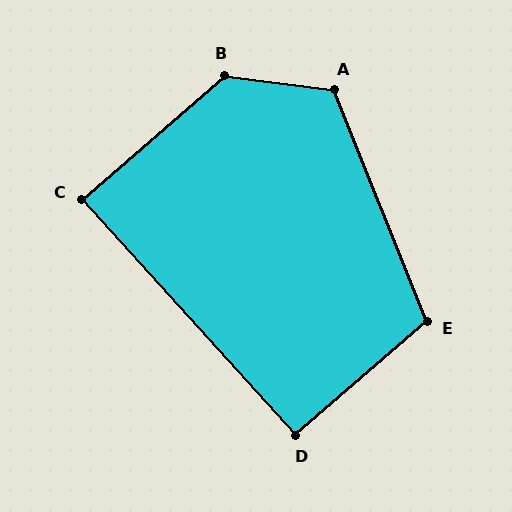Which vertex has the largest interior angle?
B, at approximately 131 degrees.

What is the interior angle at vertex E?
Approximately 109 degrees (obtuse).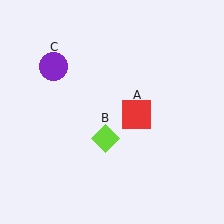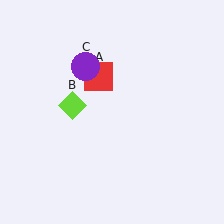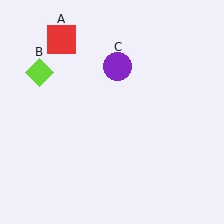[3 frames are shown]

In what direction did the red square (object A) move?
The red square (object A) moved up and to the left.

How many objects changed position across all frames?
3 objects changed position: red square (object A), lime diamond (object B), purple circle (object C).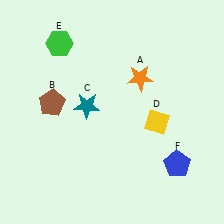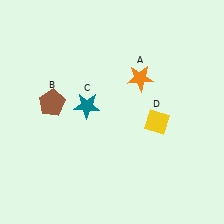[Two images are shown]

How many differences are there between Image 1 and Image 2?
There are 2 differences between the two images.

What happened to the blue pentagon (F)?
The blue pentagon (F) was removed in Image 2. It was in the bottom-right area of Image 1.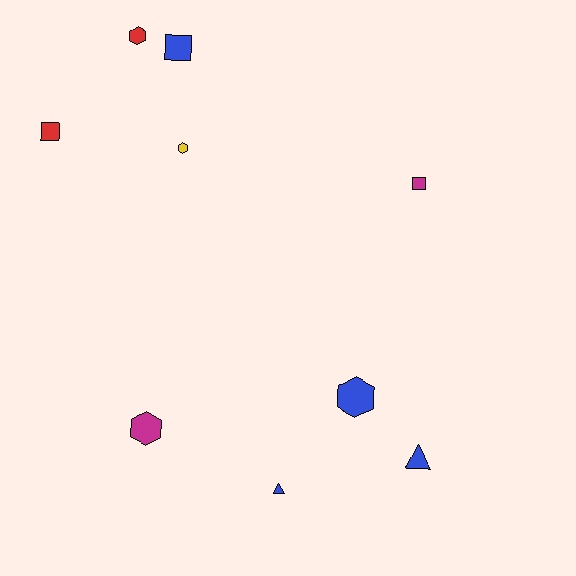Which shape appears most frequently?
Hexagon, with 4 objects.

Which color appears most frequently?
Blue, with 4 objects.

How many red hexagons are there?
There is 1 red hexagon.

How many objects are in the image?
There are 9 objects.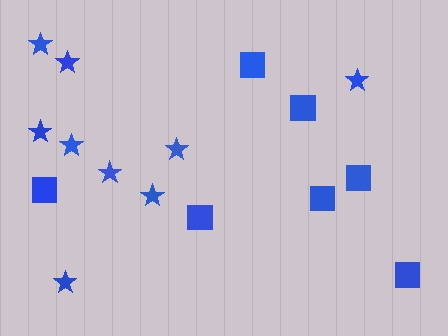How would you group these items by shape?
There are 2 groups: one group of stars (9) and one group of squares (7).